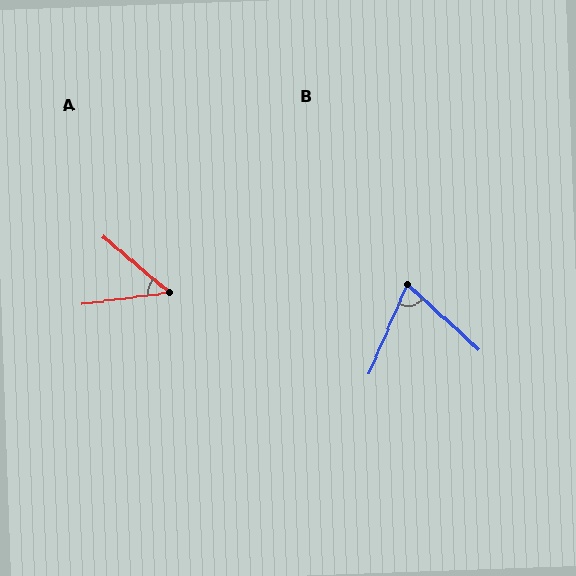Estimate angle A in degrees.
Approximately 48 degrees.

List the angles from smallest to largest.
A (48°), B (70°).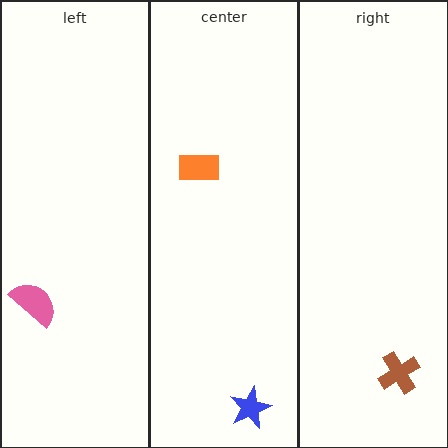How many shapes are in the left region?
1.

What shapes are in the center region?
The orange rectangle, the blue star.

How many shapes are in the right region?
1.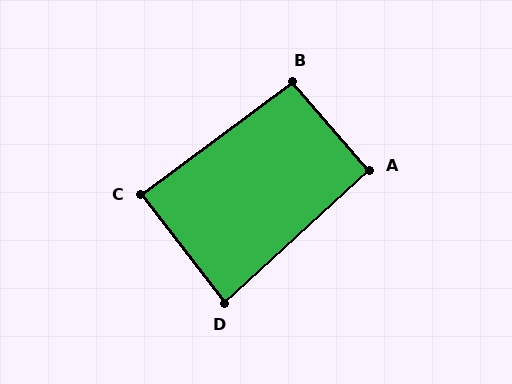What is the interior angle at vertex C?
Approximately 89 degrees (approximately right).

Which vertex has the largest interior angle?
B, at approximately 95 degrees.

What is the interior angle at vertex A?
Approximately 91 degrees (approximately right).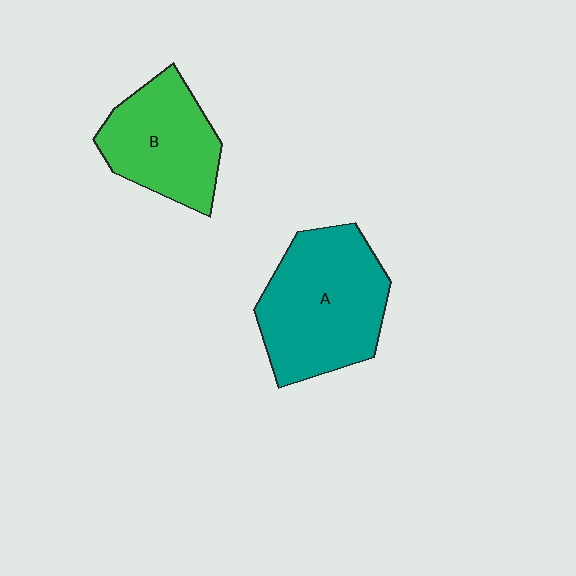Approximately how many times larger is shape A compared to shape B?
Approximately 1.4 times.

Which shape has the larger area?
Shape A (teal).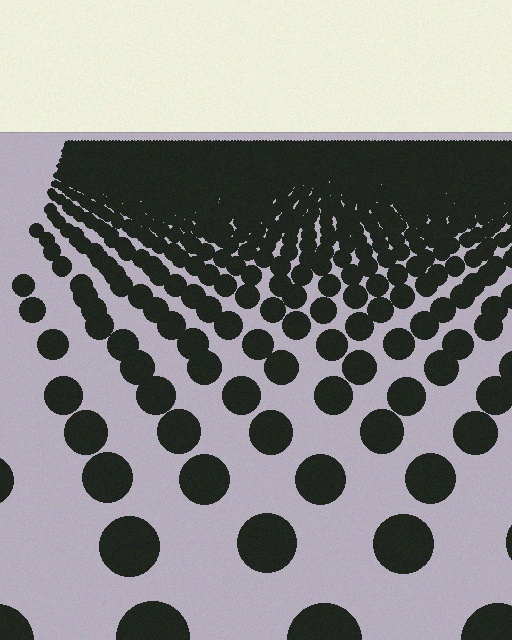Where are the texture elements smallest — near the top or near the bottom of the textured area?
Near the top.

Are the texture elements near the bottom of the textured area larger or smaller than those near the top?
Larger. Near the bottom, elements are closer to the viewer and appear at a bigger on-screen size.